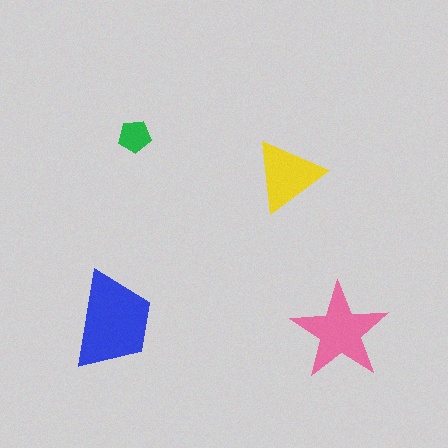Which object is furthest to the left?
The blue trapezoid is leftmost.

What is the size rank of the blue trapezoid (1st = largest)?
1st.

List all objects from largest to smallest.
The blue trapezoid, the pink star, the yellow triangle, the green pentagon.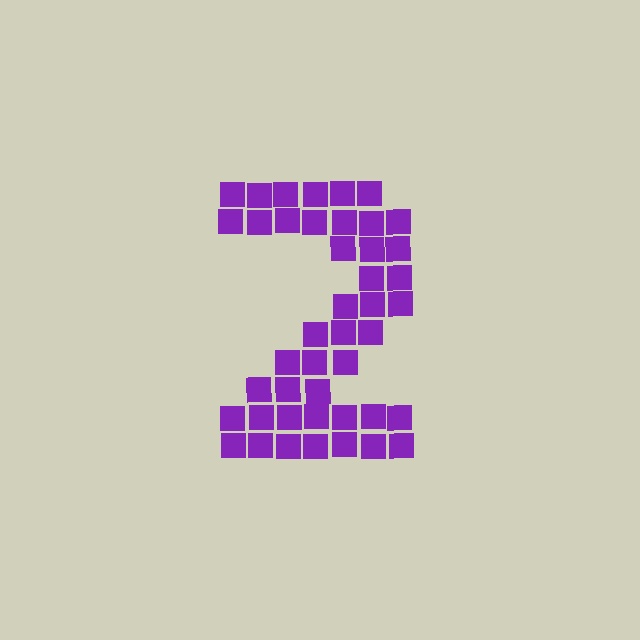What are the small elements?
The small elements are squares.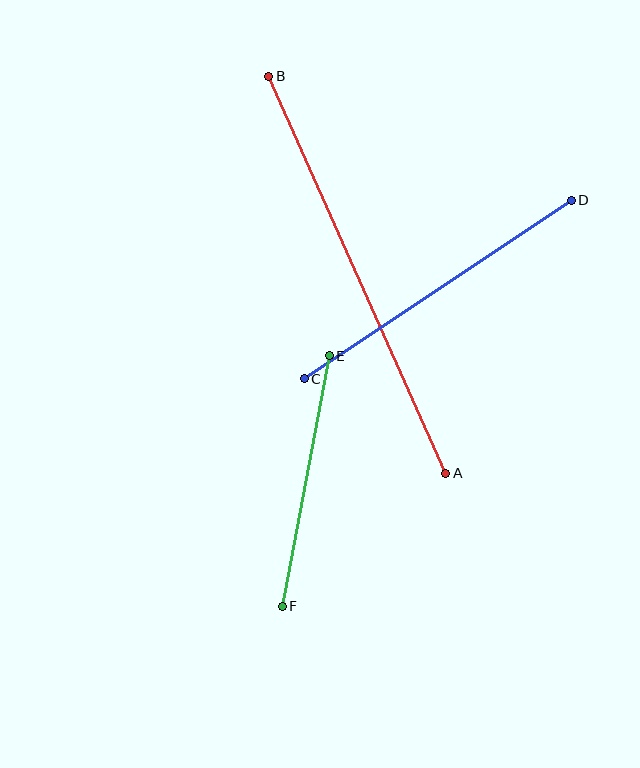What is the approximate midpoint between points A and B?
The midpoint is at approximately (357, 275) pixels.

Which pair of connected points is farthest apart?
Points A and B are farthest apart.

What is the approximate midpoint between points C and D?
The midpoint is at approximately (438, 290) pixels.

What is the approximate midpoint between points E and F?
The midpoint is at approximately (306, 481) pixels.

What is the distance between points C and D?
The distance is approximately 321 pixels.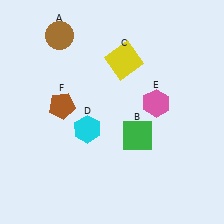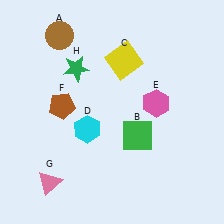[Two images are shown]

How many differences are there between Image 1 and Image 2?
There are 2 differences between the two images.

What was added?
A pink triangle (G), a green star (H) were added in Image 2.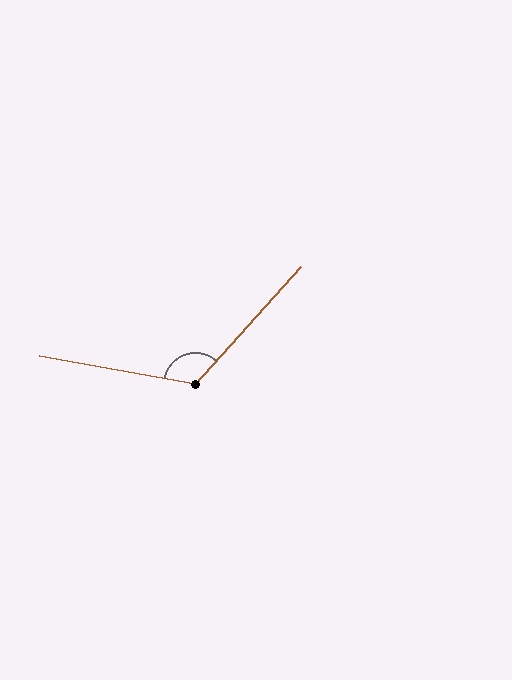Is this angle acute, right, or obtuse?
It is obtuse.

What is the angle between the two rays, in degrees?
Approximately 122 degrees.